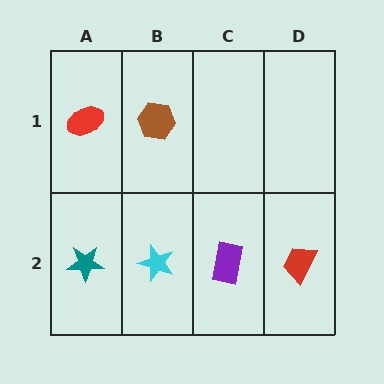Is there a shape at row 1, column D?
No, that cell is empty.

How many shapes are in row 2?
4 shapes.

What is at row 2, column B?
A cyan star.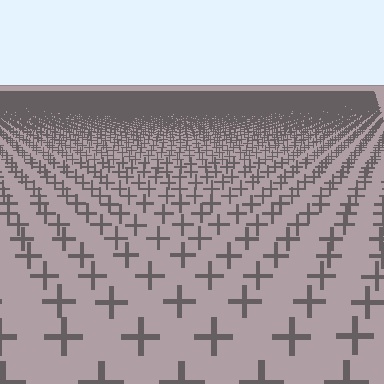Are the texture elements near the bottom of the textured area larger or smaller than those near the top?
Larger. Near the bottom, elements are closer to the viewer and appear at a bigger on-screen size.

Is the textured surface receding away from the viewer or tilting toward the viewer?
The surface is receding away from the viewer. Texture elements get smaller and denser toward the top.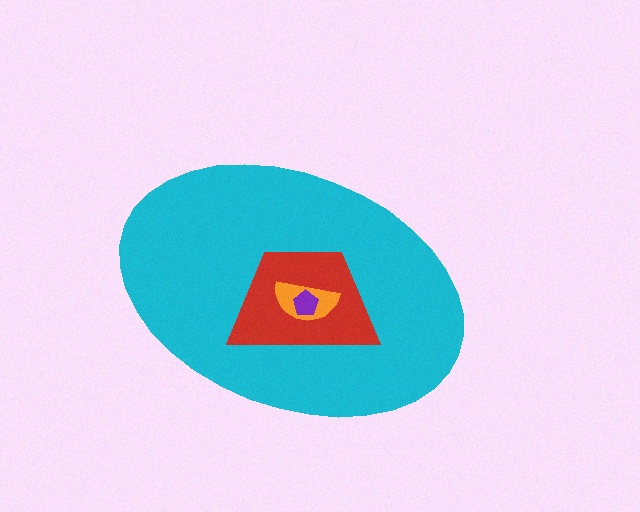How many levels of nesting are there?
4.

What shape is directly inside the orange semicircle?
The purple pentagon.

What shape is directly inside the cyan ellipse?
The red trapezoid.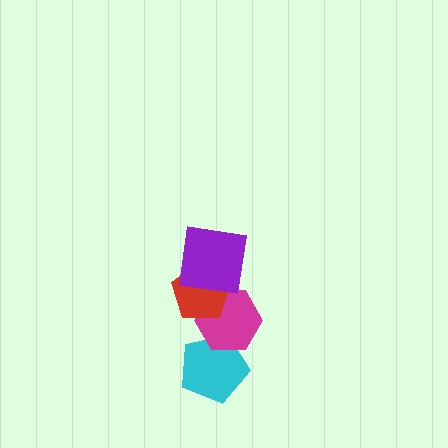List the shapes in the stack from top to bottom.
From top to bottom: the purple square, the red pentagon, the magenta hexagon, the cyan pentagon.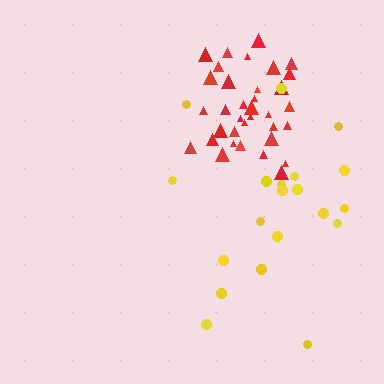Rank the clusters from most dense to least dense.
red, yellow.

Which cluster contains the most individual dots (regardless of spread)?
Red (35).